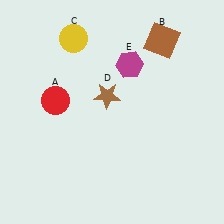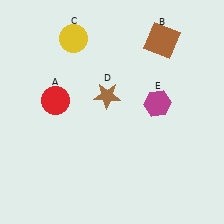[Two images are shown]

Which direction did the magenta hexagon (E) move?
The magenta hexagon (E) moved down.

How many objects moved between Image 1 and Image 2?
1 object moved between the two images.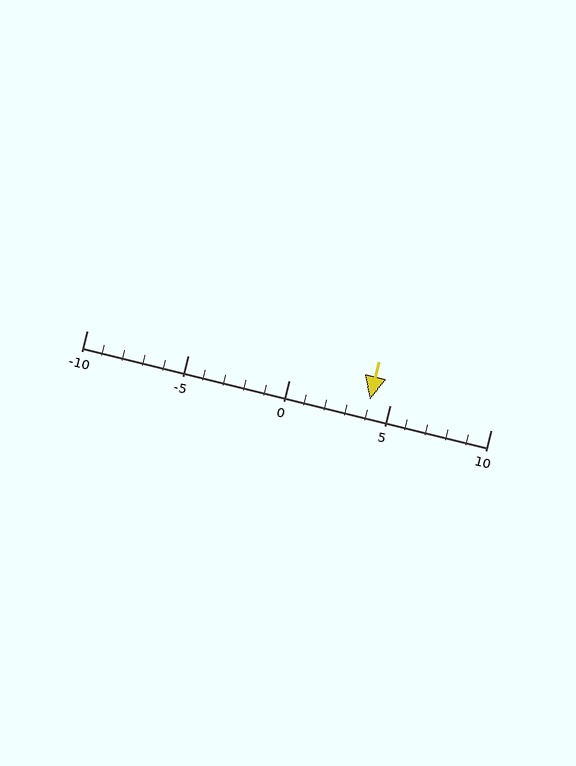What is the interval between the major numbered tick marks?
The major tick marks are spaced 5 units apart.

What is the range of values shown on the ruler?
The ruler shows values from -10 to 10.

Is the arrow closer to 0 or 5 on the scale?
The arrow is closer to 5.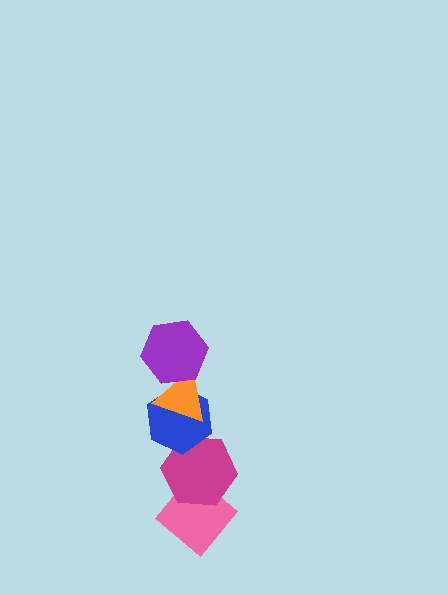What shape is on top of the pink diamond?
The magenta hexagon is on top of the pink diamond.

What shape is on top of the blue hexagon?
The orange triangle is on top of the blue hexagon.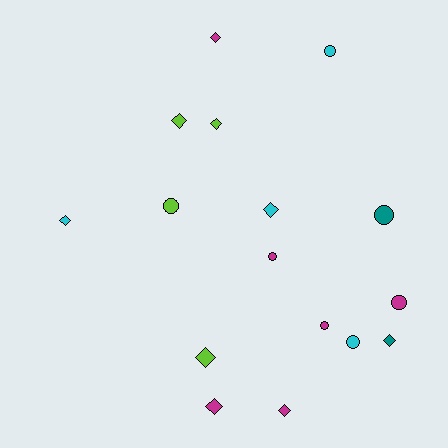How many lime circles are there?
There is 1 lime circle.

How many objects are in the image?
There are 16 objects.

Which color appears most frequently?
Magenta, with 6 objects.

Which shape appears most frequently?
Diamond, with 9 objects.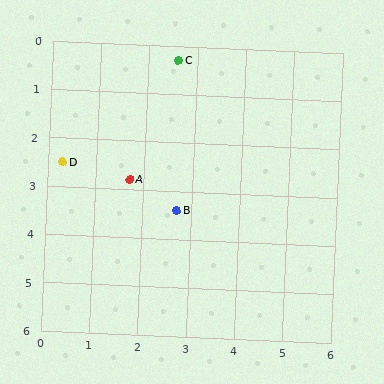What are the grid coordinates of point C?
Point C is at approximately (2.6, 0.3).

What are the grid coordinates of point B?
Point B is at approximately (2.7, 3.4).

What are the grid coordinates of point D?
Point D is at approximately (0.3, 2.5).